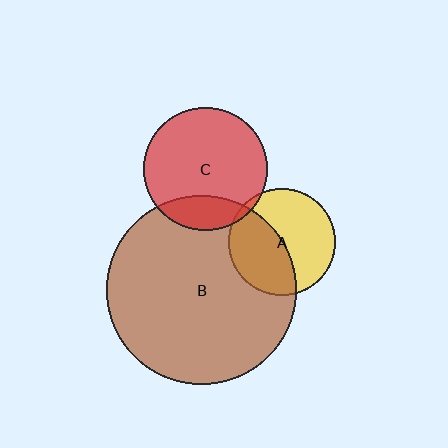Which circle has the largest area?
Circle B (brown).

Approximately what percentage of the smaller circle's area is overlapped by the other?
Approximately 5%.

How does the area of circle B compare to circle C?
Approximately 2.4 times.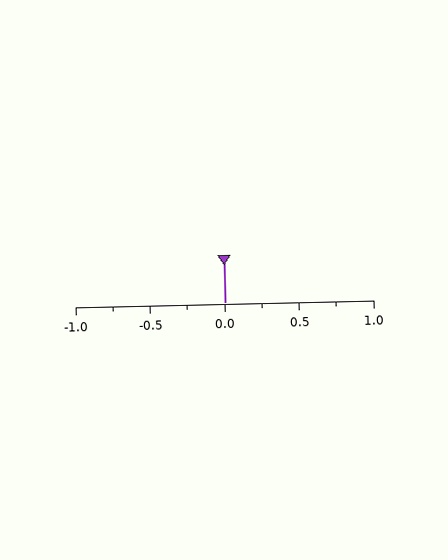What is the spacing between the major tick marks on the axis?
The major ticks are spaced 0.5 apart.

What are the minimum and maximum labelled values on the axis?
The axis runs from -1.0 to 1.0.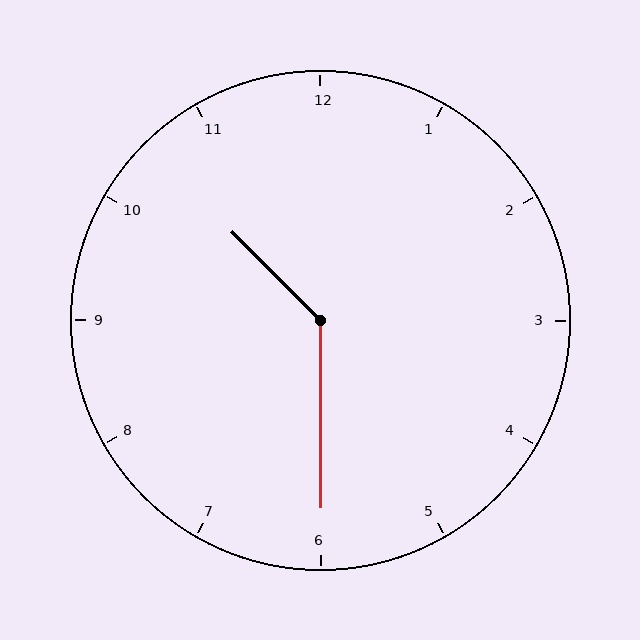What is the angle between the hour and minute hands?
Approximately 135 degrees.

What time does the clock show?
10:30.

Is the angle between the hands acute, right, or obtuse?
It is obtuse.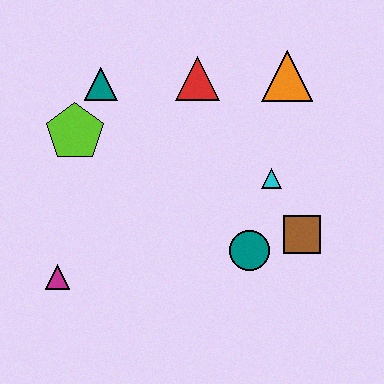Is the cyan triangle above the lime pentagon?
No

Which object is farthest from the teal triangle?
The brown square is farthest from the teal triangle.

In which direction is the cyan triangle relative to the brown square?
The cyan triangle is above the brown square.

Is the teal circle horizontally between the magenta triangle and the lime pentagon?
No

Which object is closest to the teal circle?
The brown square is closest to the teal circle.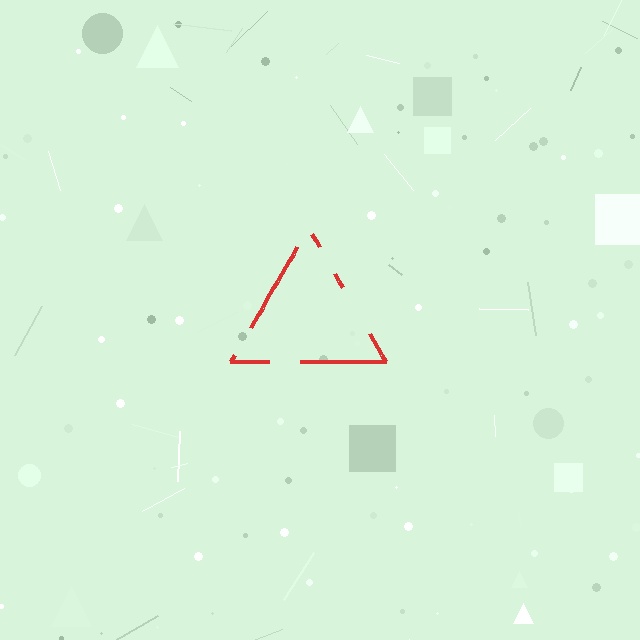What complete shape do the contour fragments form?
The contour fragments form a triangle.